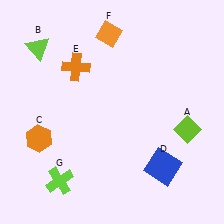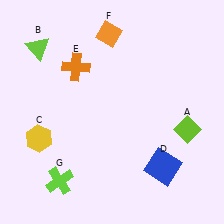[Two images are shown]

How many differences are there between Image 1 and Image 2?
There is 1 difference between the two images.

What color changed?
The hexagon (C) changed from orange in Image 1 to yellow in Image 2.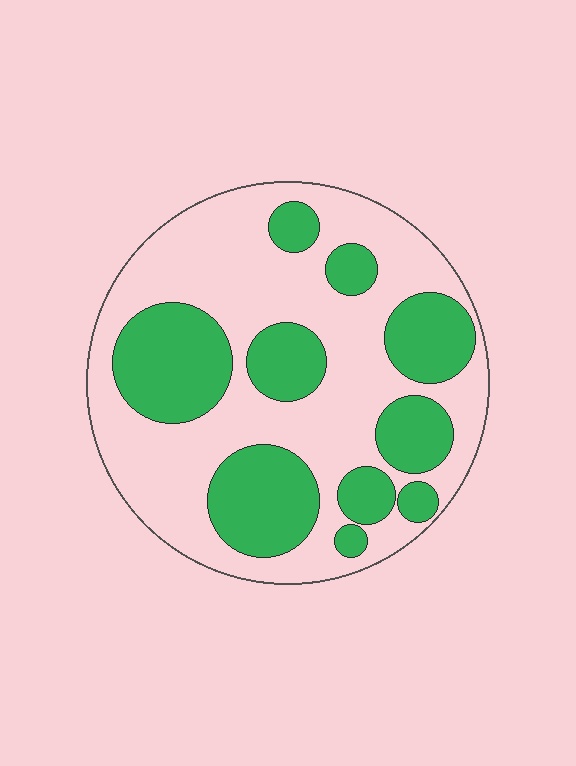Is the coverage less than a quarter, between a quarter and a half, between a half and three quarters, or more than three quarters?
Between a quarter and a half.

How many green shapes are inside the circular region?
10.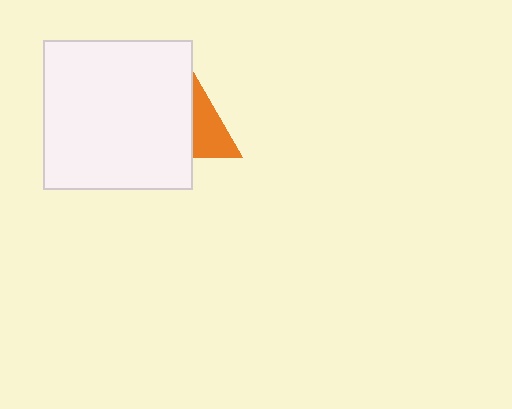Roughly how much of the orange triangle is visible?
About half of it is visible (roughly 50%).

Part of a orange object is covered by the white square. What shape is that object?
It is a triangle.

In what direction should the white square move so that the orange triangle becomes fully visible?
The white square should move left. That is the shortest direction to clear the overlap and leave the orange triangle fully visible.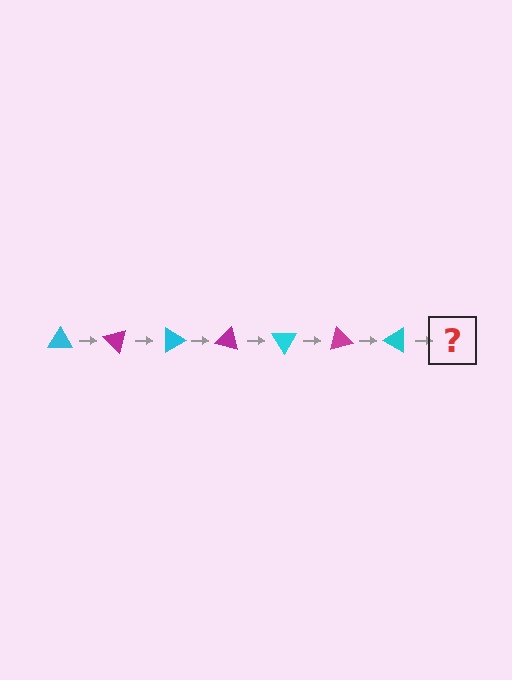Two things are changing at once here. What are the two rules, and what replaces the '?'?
The two rules are that it rotates 45 degrees each step and the color cycles through cyan and magenta. The '?' should be a magenta triangle, rotated 315 degrees from the start.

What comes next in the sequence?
The next element should be a magenta triangle, rotated 315 degrees from the start.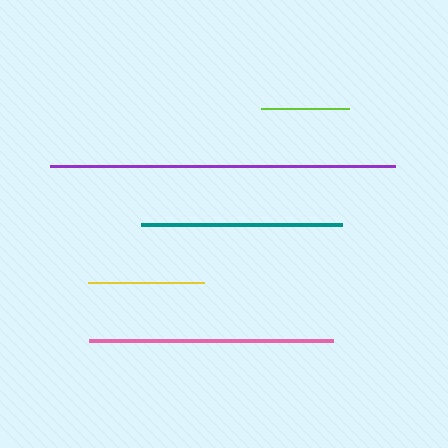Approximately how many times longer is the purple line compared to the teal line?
The purple line is approximately 1.7 times the length of the teal line.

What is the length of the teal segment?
The teal segment is approximately 200 pixels long.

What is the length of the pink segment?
The pink segment is approximately 244 pixels long.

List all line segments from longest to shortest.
From longest to shortest: purple, pink, teal, yellow, lime.